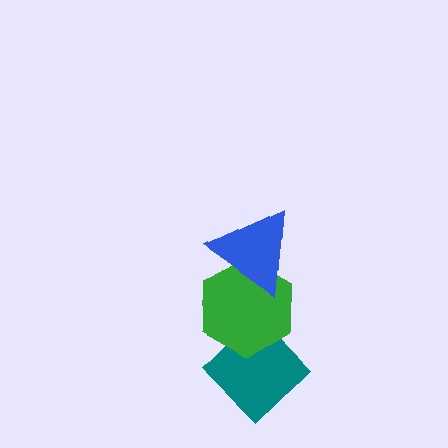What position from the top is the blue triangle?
The blue triangle is 1st from the top.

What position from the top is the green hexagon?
The green hexagon is 2nd from the top.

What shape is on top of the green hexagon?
The blue triangle is on top of the green hexagon.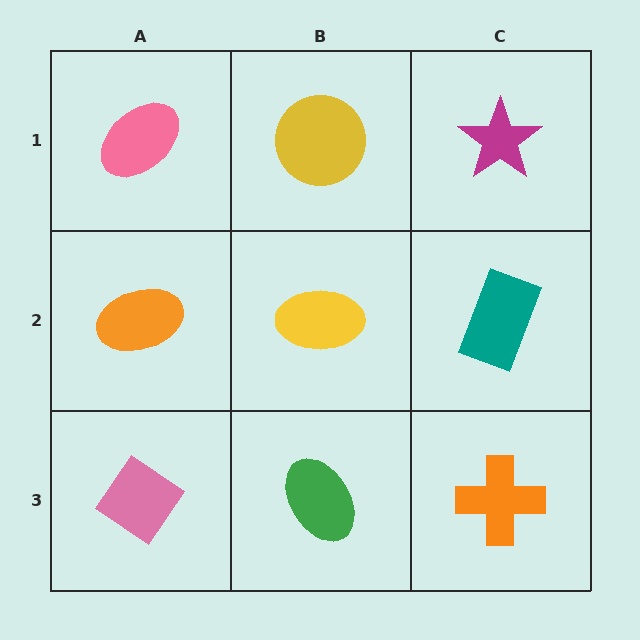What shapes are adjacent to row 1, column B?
A yellow ellipse (row 2, column B), a pink ellipse (row 1, column A), a magenta star (row 1, column C).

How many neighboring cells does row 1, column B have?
3.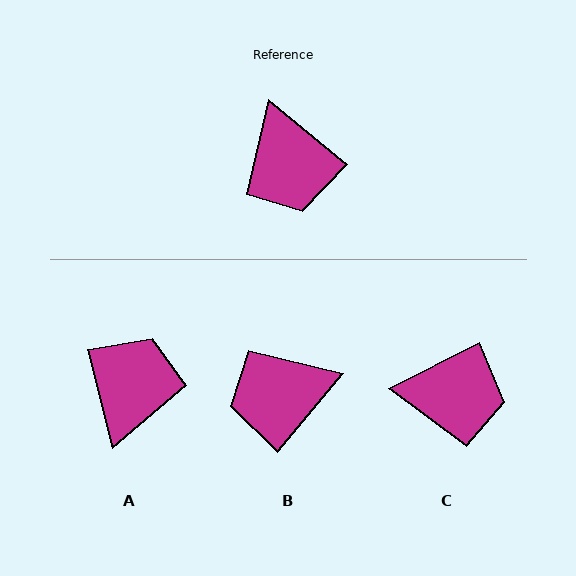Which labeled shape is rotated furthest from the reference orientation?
A, about 143 degrees away.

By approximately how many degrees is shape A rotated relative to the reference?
Approximately 143 degrees counter-clockwise.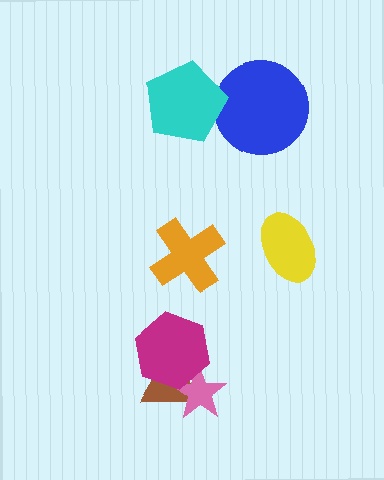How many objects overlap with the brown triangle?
2 objects overlap with the brown triangle.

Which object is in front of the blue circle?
The cyan pentagon is in front of the blue circle.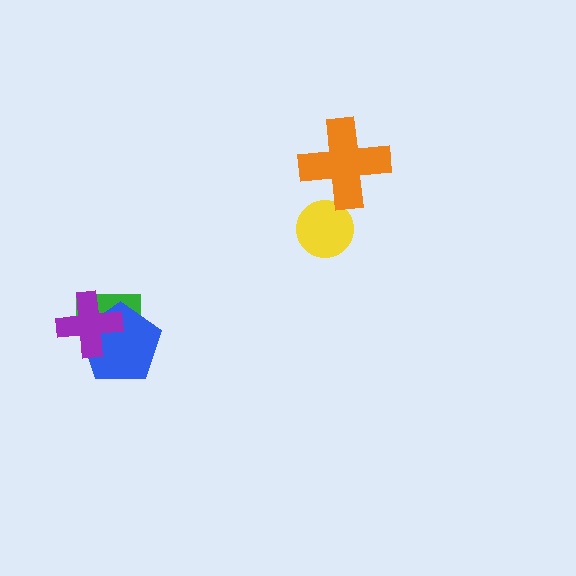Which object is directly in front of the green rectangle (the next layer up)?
The blue pentagon is directly in front of the green rectangle.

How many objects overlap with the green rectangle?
2 objects overlap with the green rectangle.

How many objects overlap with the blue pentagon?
2 objects overlap with the blue pentagon.